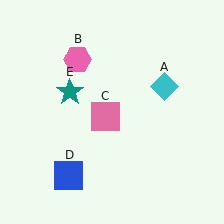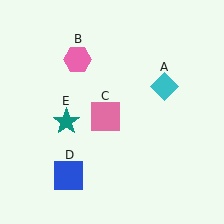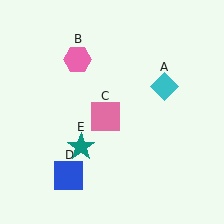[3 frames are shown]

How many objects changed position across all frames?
1 object changed position: teal star (object E).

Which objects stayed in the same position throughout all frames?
Cyan diamond (object A) and pink hexagon (object B) and pink square (object C) and blue square (object D) remained stationary.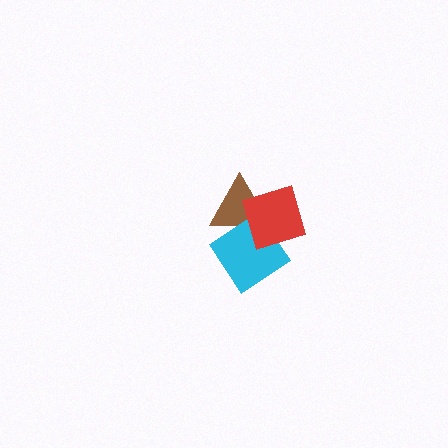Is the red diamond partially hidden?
No, no other shape covers it.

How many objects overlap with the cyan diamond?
2 objects overlap with the cyan diamond.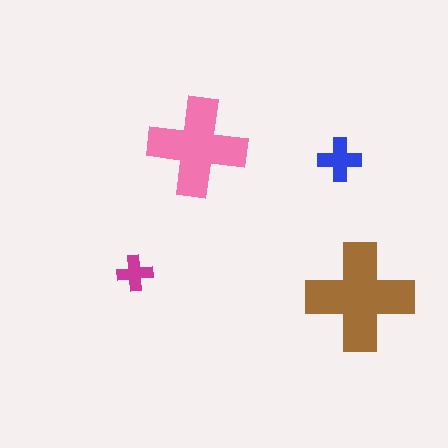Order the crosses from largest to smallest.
the brown one, the pink one, the blue one, the magenta one.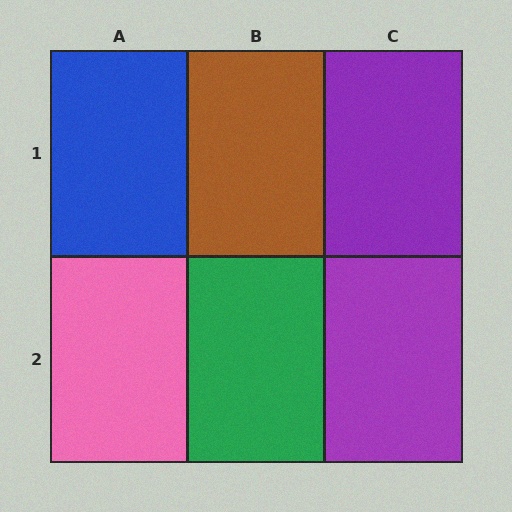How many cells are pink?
1 cell is pink.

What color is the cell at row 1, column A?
Blue.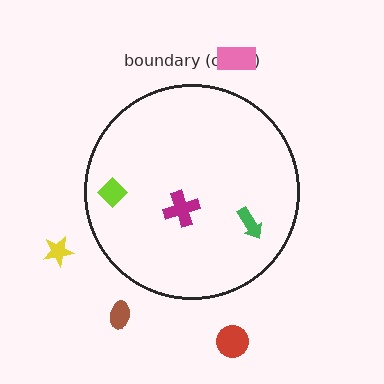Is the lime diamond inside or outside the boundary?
Inside.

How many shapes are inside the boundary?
3 inside, 4 outside.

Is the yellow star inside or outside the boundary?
Outside.